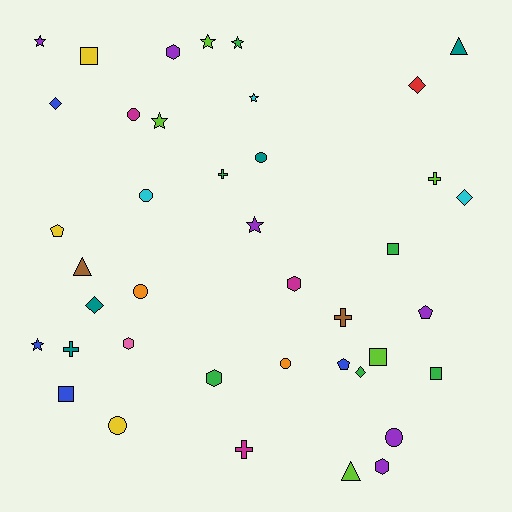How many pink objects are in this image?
There is 1 pink object.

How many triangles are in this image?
There are 3 triangles.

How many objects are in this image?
There are 40 objects.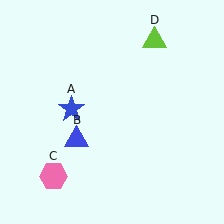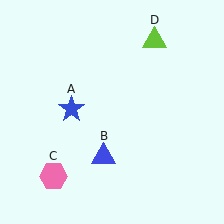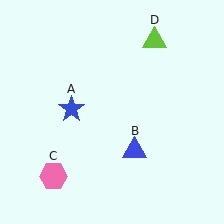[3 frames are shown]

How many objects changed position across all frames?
1 object changed position: blue triangle (object B).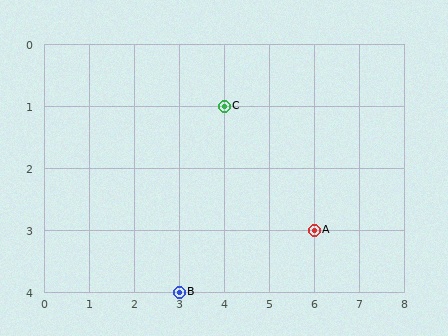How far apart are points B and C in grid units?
Points B and C are 1 column and 3 rows apart (about 3.2 grid units diagonally).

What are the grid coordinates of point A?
Point A is at grid coordinates (6, 3).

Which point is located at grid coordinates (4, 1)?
Point C is at (4, 1).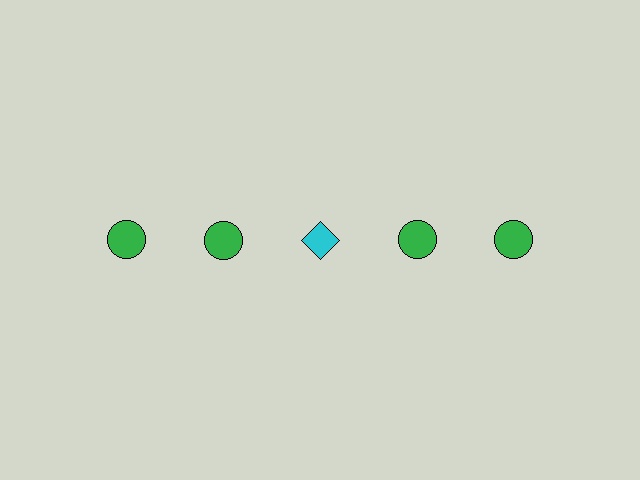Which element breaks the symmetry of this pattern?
The cyan diamond in the top row, center column breaks the symmetry. All other shapes are green circles.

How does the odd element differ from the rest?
It differs in both color (cyan instead of green) and shape (diamond instead of circle).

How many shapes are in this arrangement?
There are 5 shapes arranged in a grid pattern.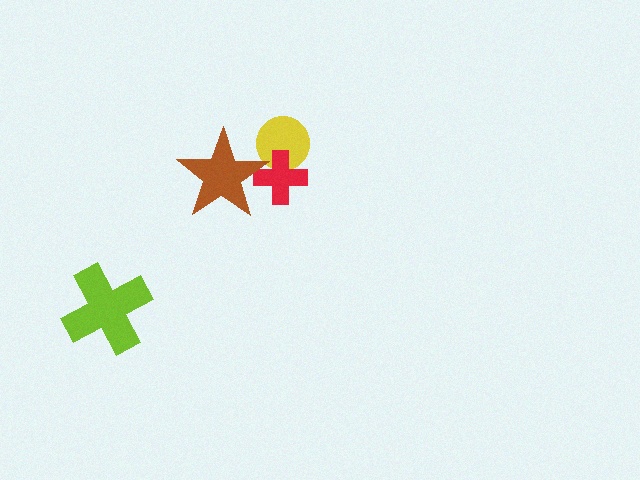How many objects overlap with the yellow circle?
1 object overlaps with the yellow circle.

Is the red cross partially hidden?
Yes, it is partially covered by another shape.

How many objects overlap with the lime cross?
0 objects overlap with the lime cross.